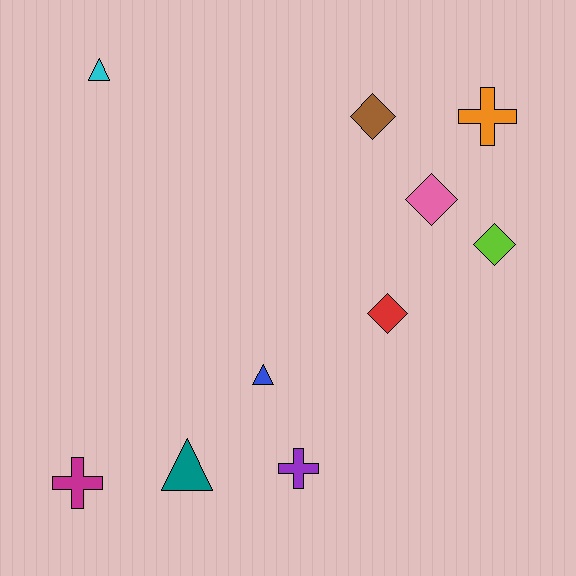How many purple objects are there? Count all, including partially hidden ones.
There is 1 purple object.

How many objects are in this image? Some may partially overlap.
There are 10 objects.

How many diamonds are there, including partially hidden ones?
There are 4 diamonds.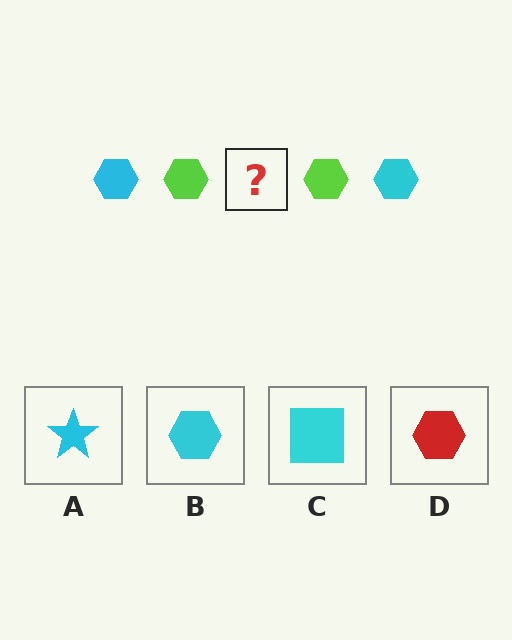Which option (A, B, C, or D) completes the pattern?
B.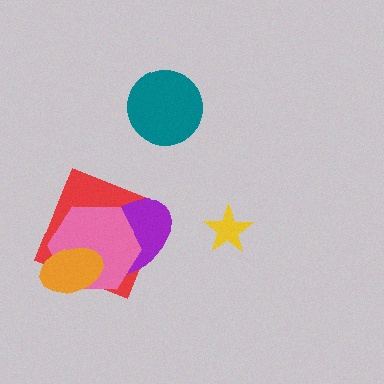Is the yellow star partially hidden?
No, no other shape covers it.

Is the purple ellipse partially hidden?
Yes, it is partially covered by another shape.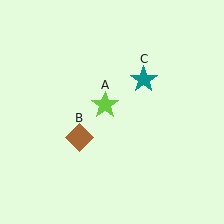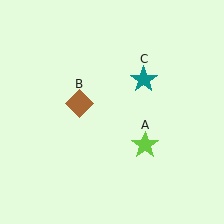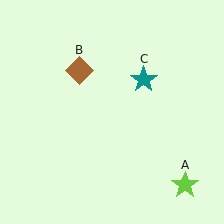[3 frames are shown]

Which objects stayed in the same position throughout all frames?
Teal star (object C) remained stationary.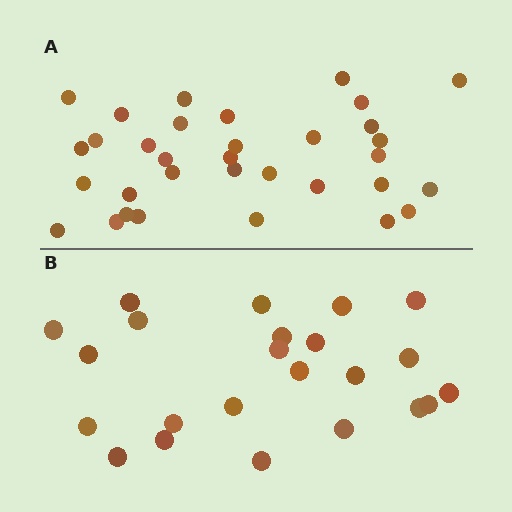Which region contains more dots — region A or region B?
Region A (the top region) has more dots.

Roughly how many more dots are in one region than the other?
Region A has roughly 10 or so more dots than region B.